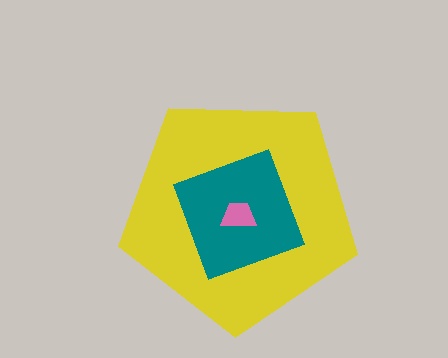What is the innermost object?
The pink trapezoid.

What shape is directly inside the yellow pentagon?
The teal diamond.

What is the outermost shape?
The yellow pentagon.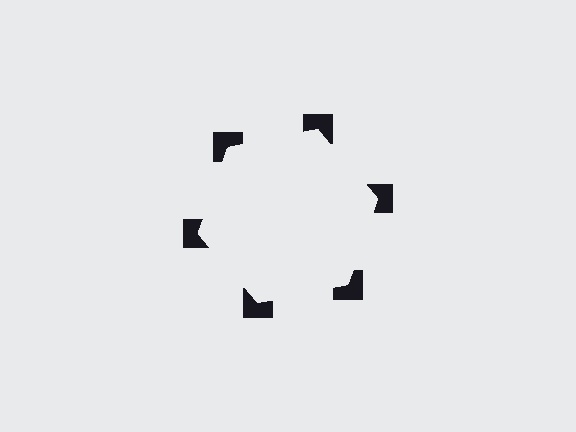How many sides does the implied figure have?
6 sides.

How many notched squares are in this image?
There are 6 — one at each vertex of the illusory hexagon.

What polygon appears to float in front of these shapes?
An illusory hexagon — its edges are inferred from the aligned wedge cuts in the notched squares, not physically drawn.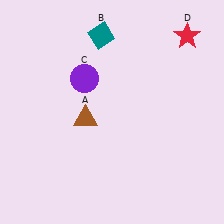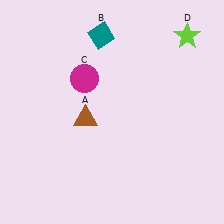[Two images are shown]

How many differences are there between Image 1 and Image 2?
There are 2 differences between the two images.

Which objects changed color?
C changed from purple to magenta. D changed from red to lime.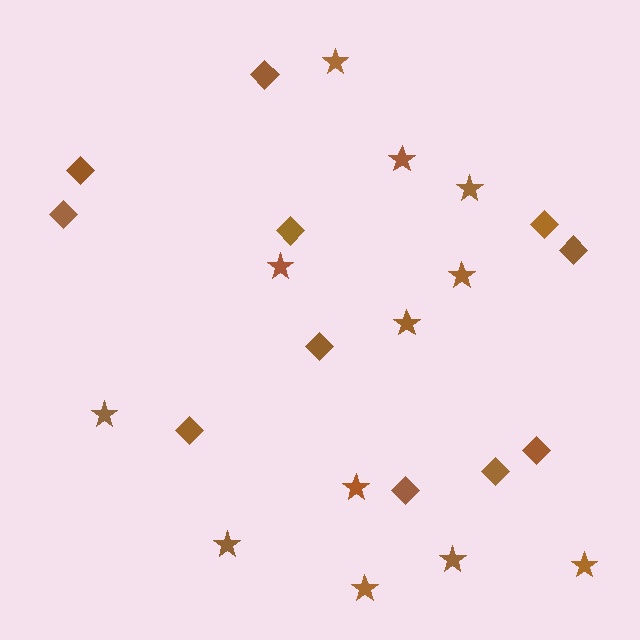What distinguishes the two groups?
There are 2 groups: one group of stars (12) and one group of diamonds (11).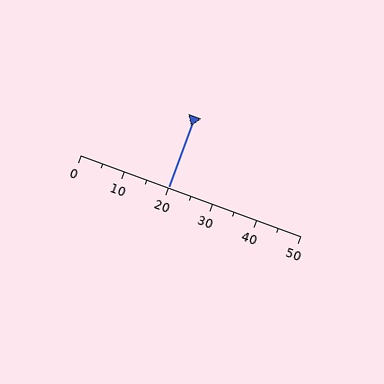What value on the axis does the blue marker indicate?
The marker indicates approximately 20.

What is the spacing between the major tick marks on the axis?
The major ticks are spaced 10 apart.